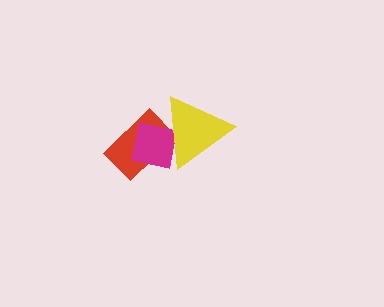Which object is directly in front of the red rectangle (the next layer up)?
The magenta square is directly in front of the red rectangle.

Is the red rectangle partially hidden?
Yes, it is partially covered by another shape.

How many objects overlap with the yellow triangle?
2 objects overlap with the yellow triangle.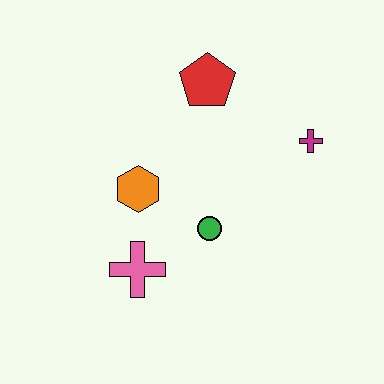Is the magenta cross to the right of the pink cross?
Yes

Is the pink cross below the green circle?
Yes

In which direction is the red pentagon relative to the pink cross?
The red pentagon is above the pink cross.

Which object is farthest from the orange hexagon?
The magenta cross is farthest from the orange hexagon.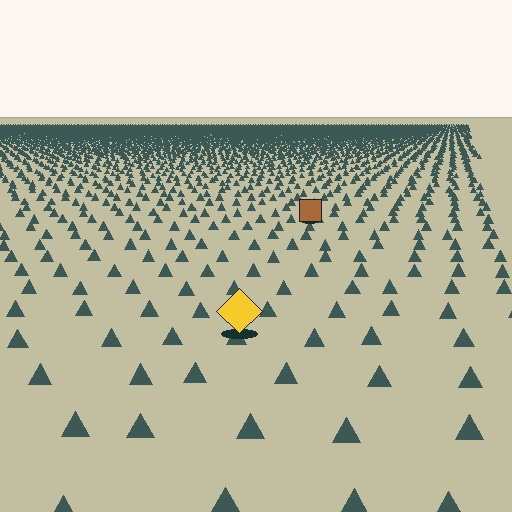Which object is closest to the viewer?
The yellow diamond is closest. The texture marks near it are larger and more spread out.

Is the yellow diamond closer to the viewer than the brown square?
Yes. The yellow diamond is closer — you can tell from the texture gradient: the ground texture is coarser near it.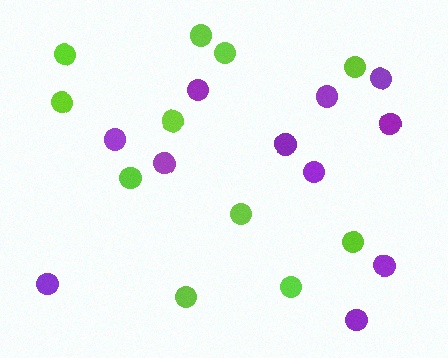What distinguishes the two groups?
There are 2 groups: one group of purple circles (11) and one group of lime circles (11).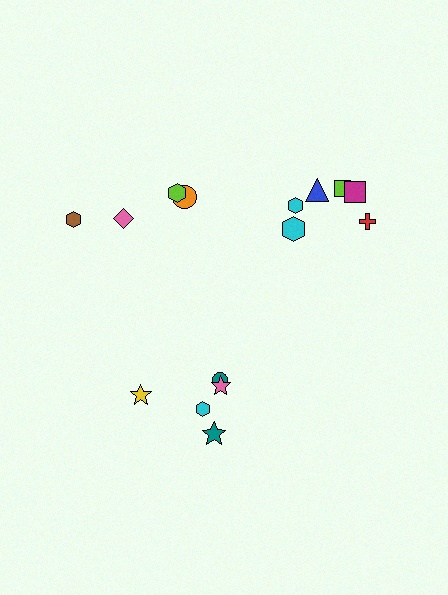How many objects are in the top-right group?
There are 6 objects.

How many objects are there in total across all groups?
There are 15 objects.